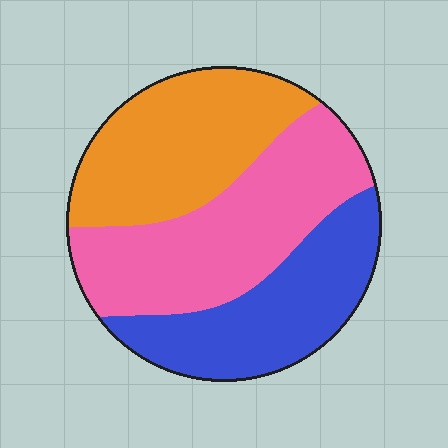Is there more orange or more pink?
Pink.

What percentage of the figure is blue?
Blue covers roughly 30% of the figure.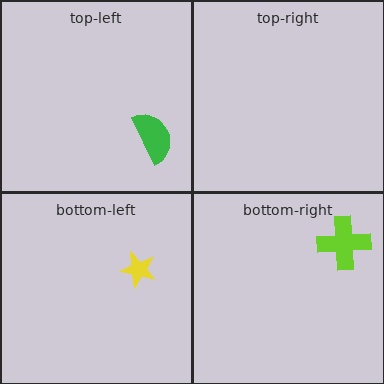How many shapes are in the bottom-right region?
1.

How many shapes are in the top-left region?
1.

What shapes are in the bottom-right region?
The lime cross.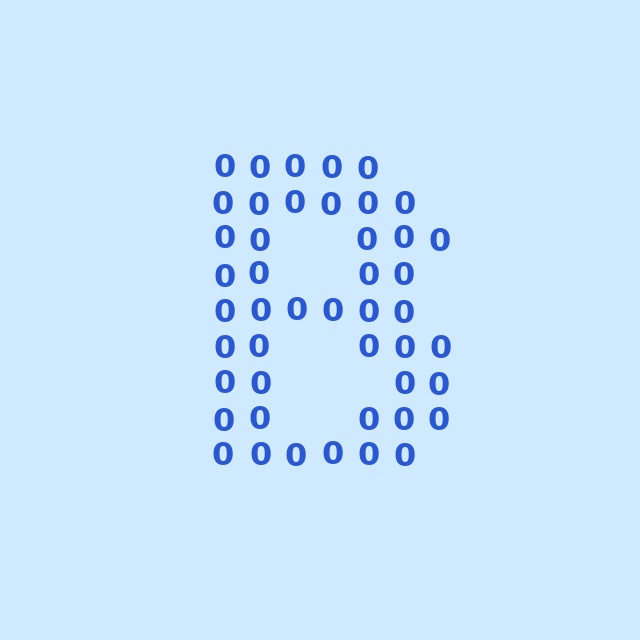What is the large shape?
The large shape is the letter B.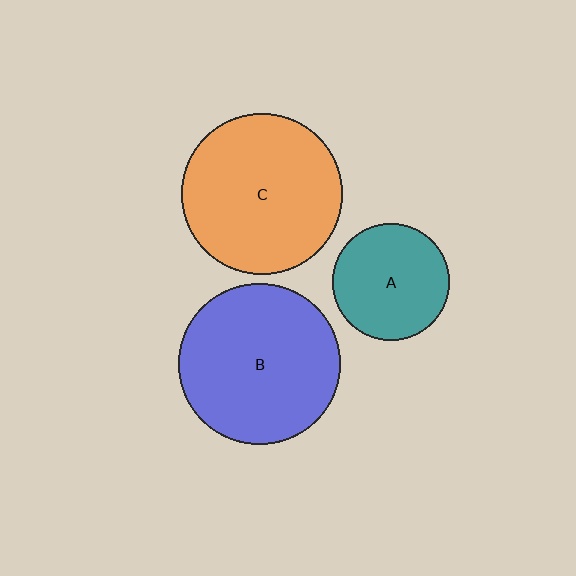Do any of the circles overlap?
No, none of the circles overlap.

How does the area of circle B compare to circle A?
Approximately 1.9 times.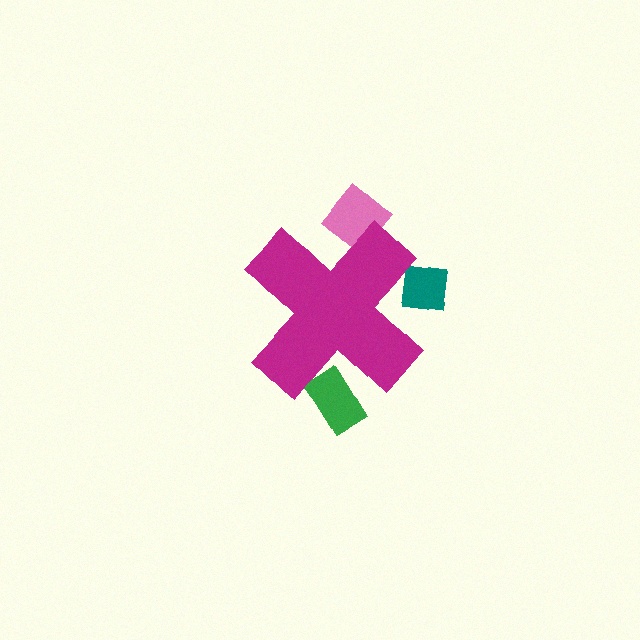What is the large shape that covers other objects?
A magenta cross.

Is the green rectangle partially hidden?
Yes, the green rectangle is partially hidden behind the magenta cross.